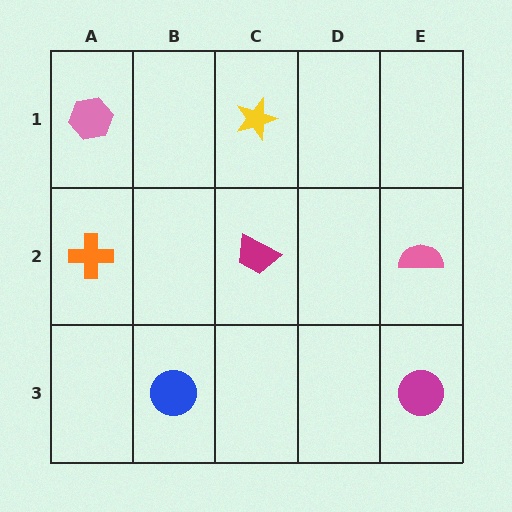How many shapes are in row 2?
3 shapes.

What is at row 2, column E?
A pink semicircle.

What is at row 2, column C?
A magenta trapezoid.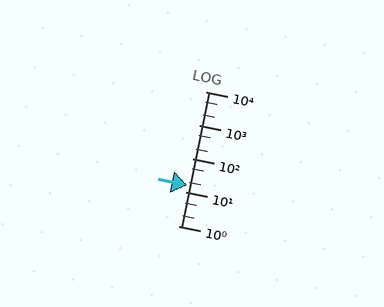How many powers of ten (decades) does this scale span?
The scale spans 4 decades, from 1 to 10000.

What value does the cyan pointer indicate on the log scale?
The pointer indicates approximately 16.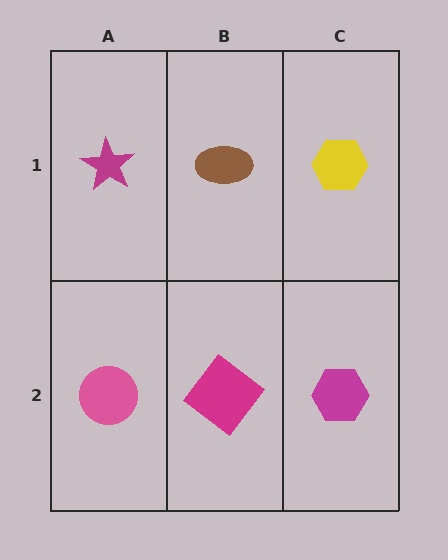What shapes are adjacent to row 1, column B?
A magenta diamond (row 2, column B), a magenta star (row 1, column A), a yellow hexagon (row 1, column C).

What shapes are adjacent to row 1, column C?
A magenta hexagon (row 2, column C), a brown ellipse (row 1, column B).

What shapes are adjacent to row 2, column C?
A yellow hexagon (row 1, column C), a magenta diamond (row 2, column B).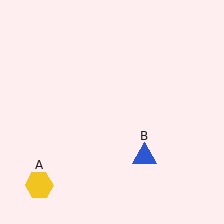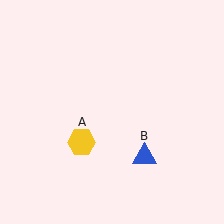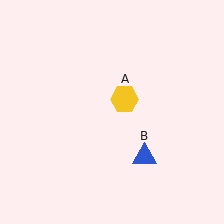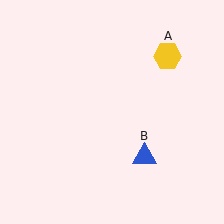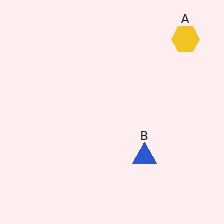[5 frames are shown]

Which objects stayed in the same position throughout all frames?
Blue triangle (object B) remained stationary.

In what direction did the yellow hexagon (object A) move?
The yellow hexagon (object A) moved up and to the right.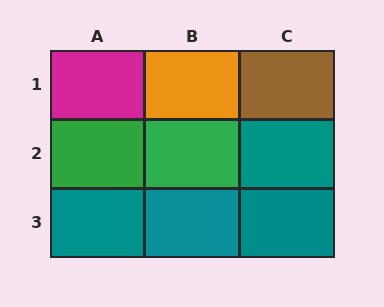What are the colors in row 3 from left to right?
Teal, teal, teal.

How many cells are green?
2 cells are green.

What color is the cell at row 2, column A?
Green.